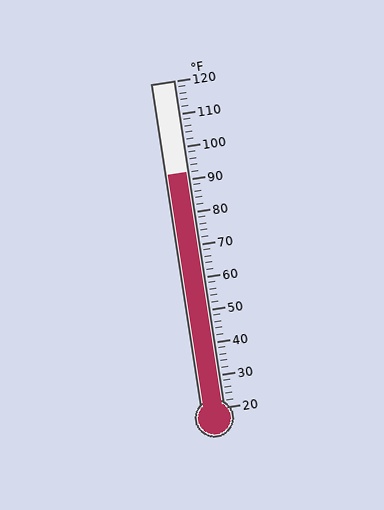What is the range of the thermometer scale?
The thermometer scale ranges from 20°F to 120°F.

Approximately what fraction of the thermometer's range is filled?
The thermometer is filled to approximately 70% of its range.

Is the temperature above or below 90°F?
The temperature is above 90°F.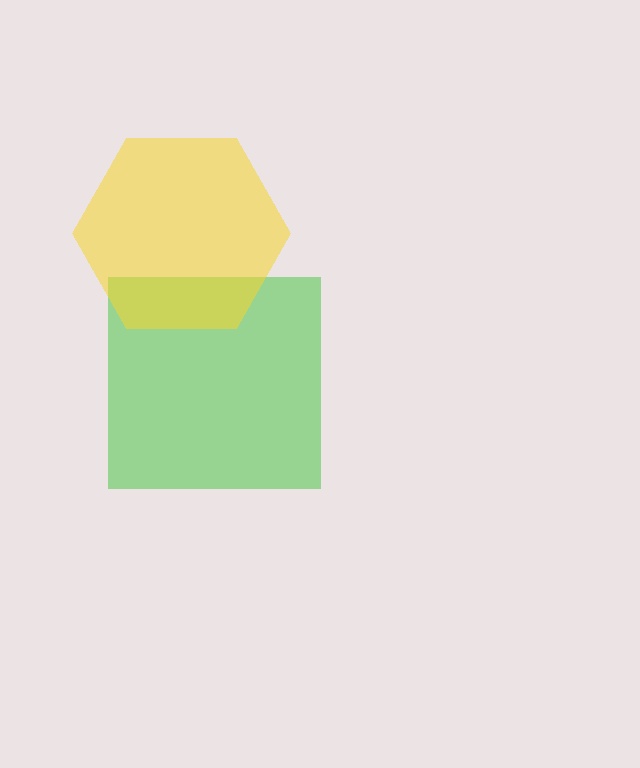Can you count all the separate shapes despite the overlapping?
Yes, there are 2 separate shapes.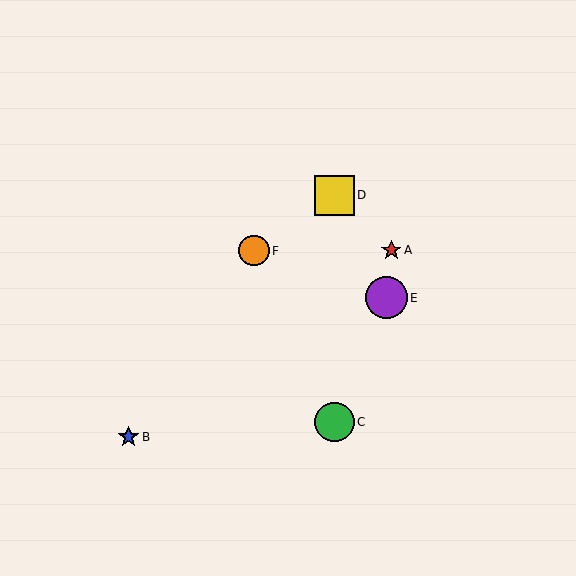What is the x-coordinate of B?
Object B is at x≈129.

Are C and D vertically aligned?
Yes, both are at x≈334.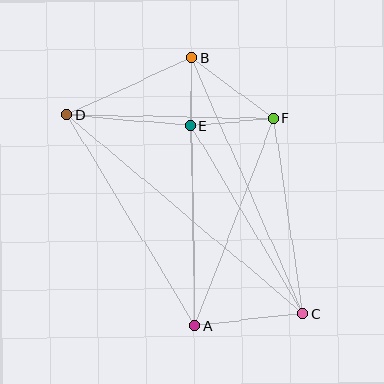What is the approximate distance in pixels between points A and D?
The distance between A and D is approximately 246 pixels.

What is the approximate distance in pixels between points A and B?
The distance between A and B is approximately 268 pixels.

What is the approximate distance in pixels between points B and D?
The distance between B and D is approximately 137 pixels.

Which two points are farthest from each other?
Points C and D are farthest from each other.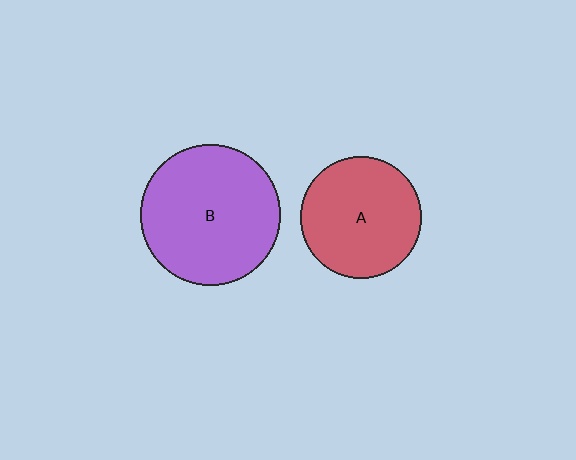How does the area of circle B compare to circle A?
Approximately 1.3 times.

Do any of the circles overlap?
No, none of the circles overlap.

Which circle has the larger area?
Circle B (purple).